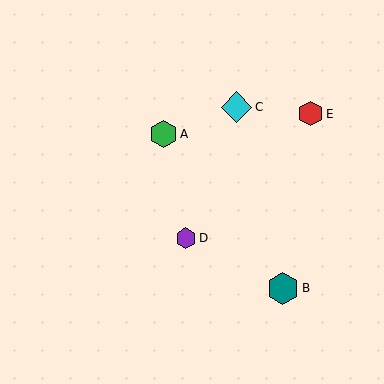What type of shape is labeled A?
Shape A is a green hexagon.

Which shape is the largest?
The teal hexagon (labeled B) is the largest.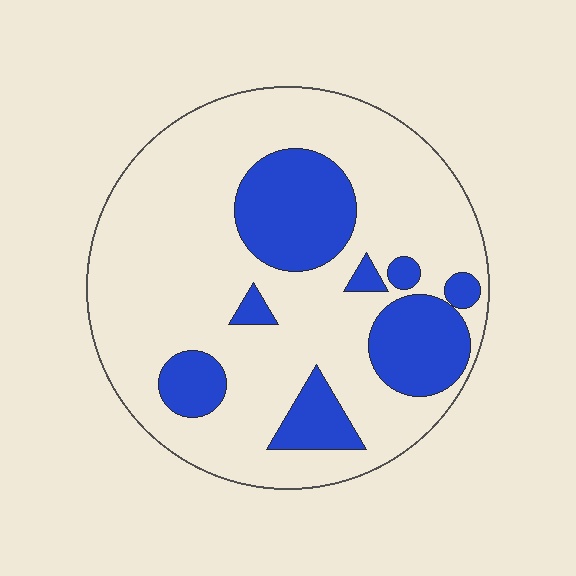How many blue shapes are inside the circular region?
8.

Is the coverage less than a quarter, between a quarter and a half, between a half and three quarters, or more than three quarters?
Between a quarter and a half.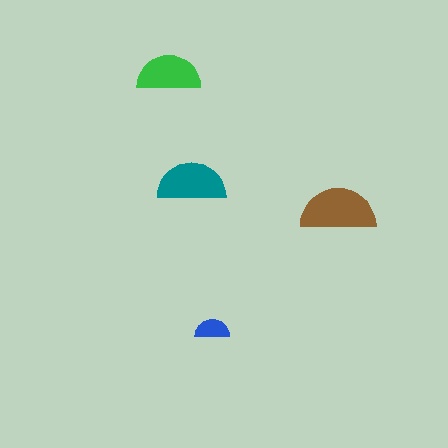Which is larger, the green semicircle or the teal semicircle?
The teal one.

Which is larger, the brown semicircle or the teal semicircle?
The brown one.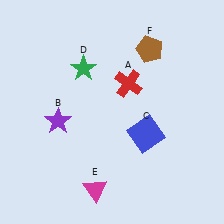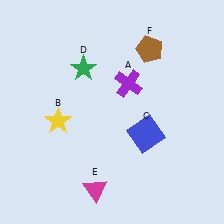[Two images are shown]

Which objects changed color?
A changed from red to purple. B changed from purple to yellow.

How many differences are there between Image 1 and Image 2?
There are 2 differences between the two images.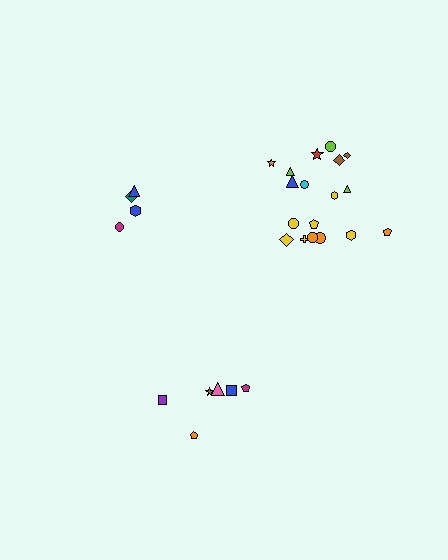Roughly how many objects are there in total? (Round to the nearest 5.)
Roughly 30 objects in total.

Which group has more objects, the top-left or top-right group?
The top-right group.